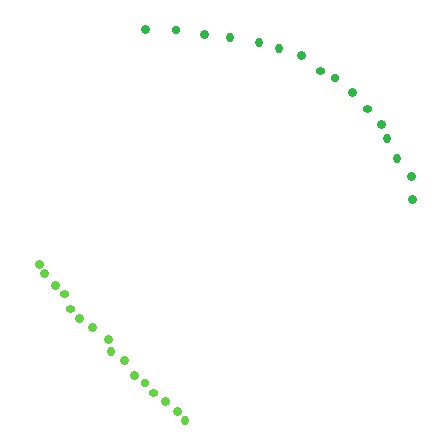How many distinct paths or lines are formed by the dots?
There are 2 distinct paths.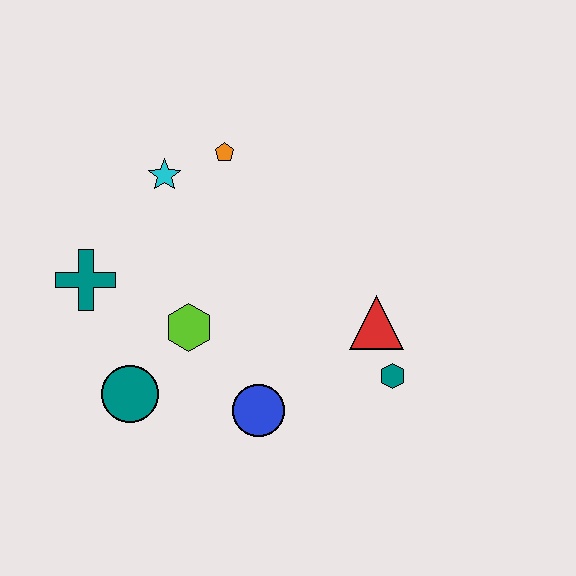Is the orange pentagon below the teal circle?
No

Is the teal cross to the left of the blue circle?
Yes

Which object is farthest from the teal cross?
The teal hexagon is farthest from the teal cross.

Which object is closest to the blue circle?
The lime hexagon is closest to the blue circle.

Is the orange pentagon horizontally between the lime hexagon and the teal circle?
No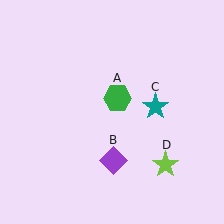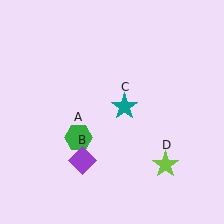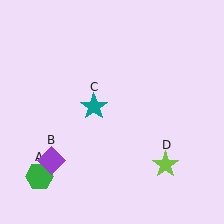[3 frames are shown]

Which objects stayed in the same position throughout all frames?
Lime star (object D) remained stationary.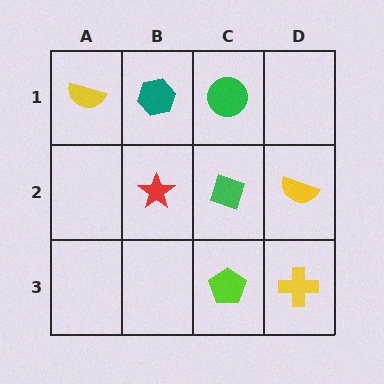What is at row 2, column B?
A red star.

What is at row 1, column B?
A teal hexagon.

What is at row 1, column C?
A green circle.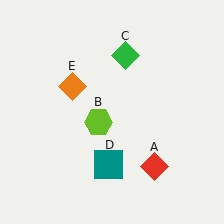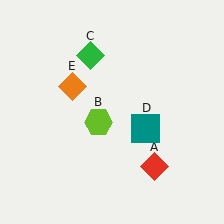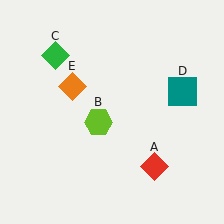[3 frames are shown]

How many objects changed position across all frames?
2 objects changed position: green diamond (object C), teal square (object D).